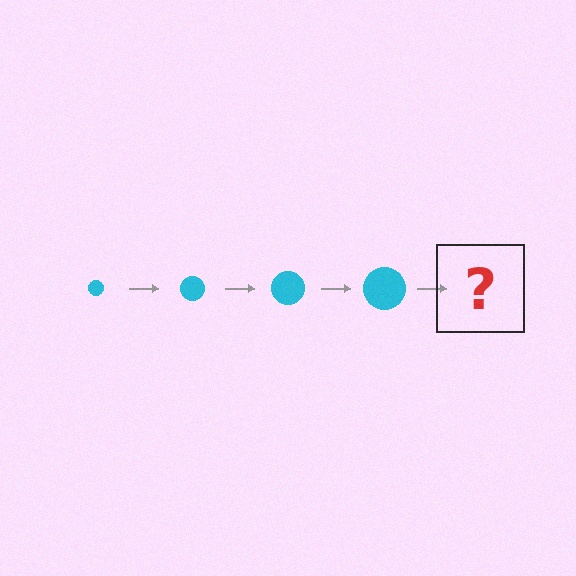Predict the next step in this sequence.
The next step is a cyan circle, larger than the previous one.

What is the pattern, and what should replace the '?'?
The pattern is that the circle gets progressively larger each step. The '?' should be a cyan circle, larger than the previous one.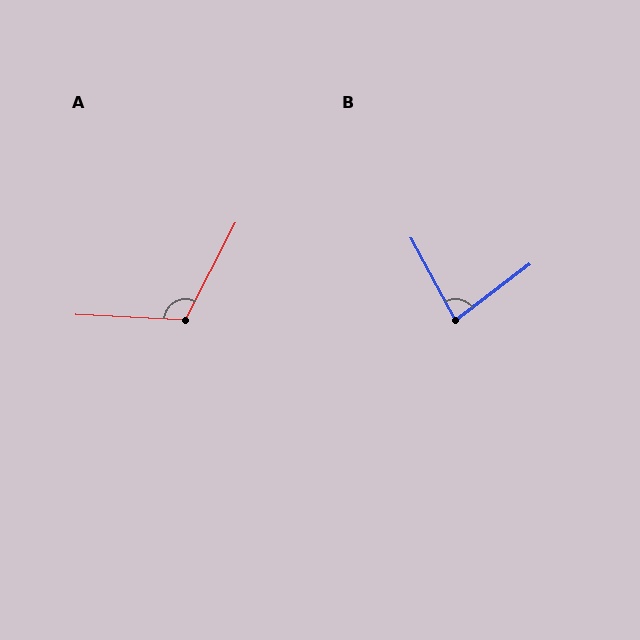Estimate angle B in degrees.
Approximately 81 degrees.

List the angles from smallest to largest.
B (81°), A (114°).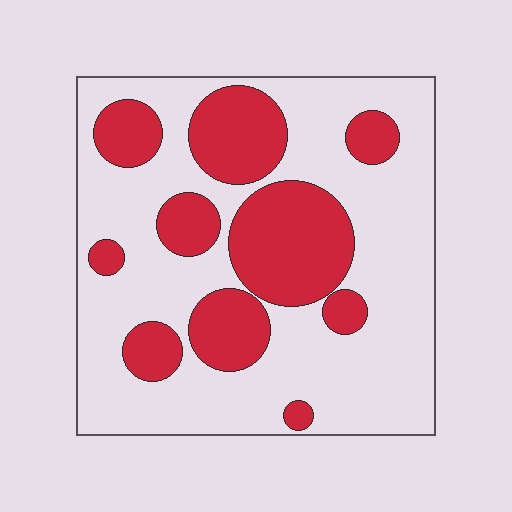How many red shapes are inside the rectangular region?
10.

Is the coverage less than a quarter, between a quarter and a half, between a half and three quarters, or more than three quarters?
Between a quarter and a half.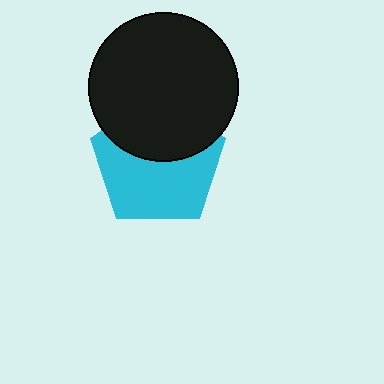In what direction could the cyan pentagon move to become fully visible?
The cyan pentagon could move down. That would shift it out from behind the black circle entirely.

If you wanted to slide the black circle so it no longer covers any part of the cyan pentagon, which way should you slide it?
Slide it up — that is the most direct way to separate the two shapes.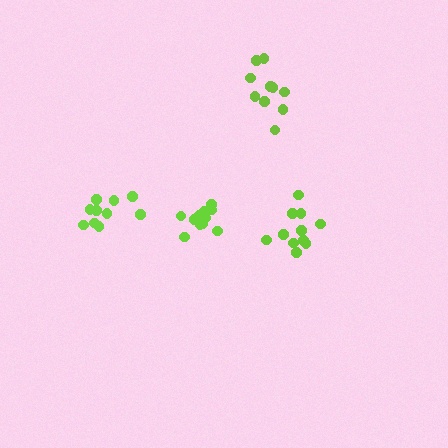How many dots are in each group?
Group 1: 13 dots, Group 2: 12 dots, Group 3: 10 dots, Group 4: 10 dots (45 total).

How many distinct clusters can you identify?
There are 4 distinct clusters.